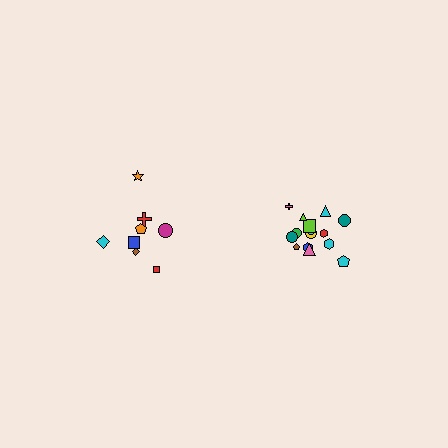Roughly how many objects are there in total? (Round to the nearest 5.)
Roughly 25 objects in total.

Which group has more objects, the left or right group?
The right group.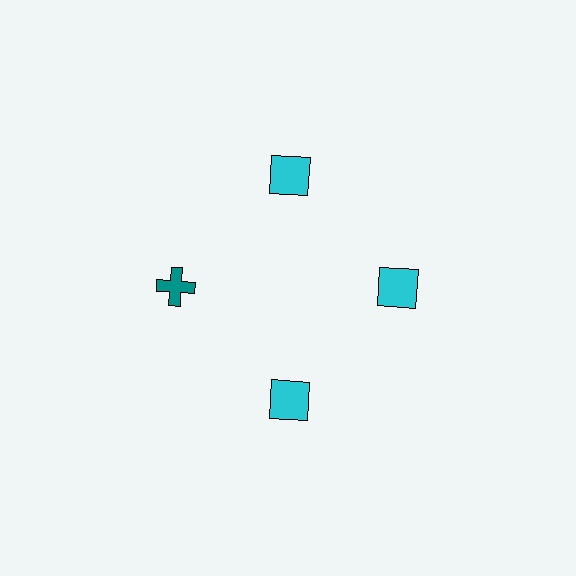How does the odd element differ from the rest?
It differs in both color (teal instead of cyan) and shape (cross instead of square).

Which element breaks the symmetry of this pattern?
The teal cross at roughly the 9 o'clock position breaks the symmetry. All other shapes are cyan squares.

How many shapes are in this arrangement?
There are 4 shapes arranged in a ring pattern.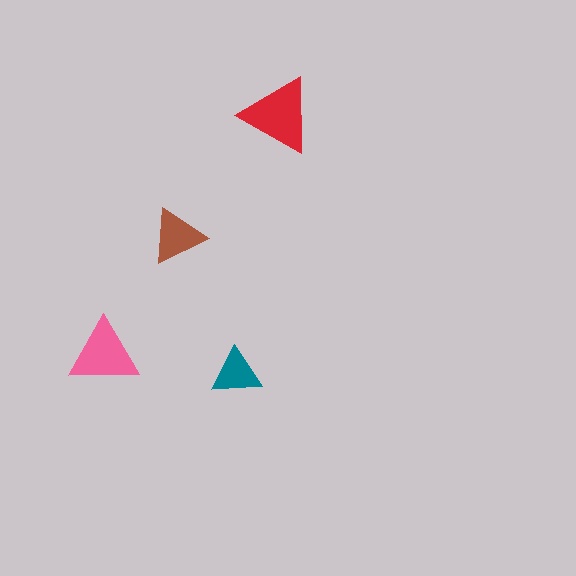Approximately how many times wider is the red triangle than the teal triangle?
About 1.5 times wider.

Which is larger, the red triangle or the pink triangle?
The red one.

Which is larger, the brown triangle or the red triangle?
The red one.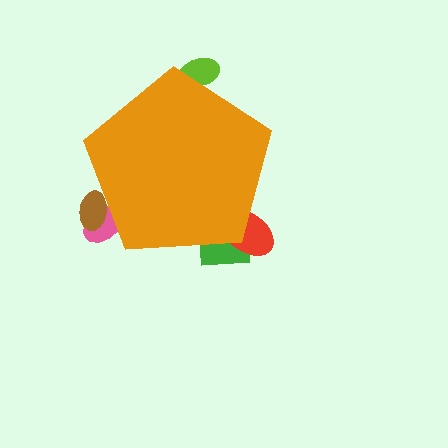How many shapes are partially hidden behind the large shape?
5 shapes are partially hidden.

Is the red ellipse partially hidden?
Yes, the red ellipse is partially hidden behind the orange pentagon.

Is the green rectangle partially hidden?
Yes, the green rectangle is partially hidden behind the orange pentagon.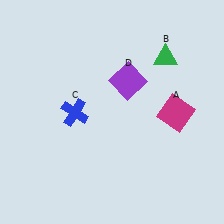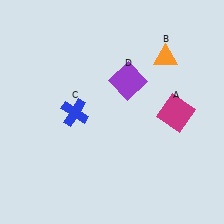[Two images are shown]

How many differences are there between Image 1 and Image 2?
There is 1 difference between the two images.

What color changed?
The triangle (B) changed from green in Image 1 to orange in Image 2.